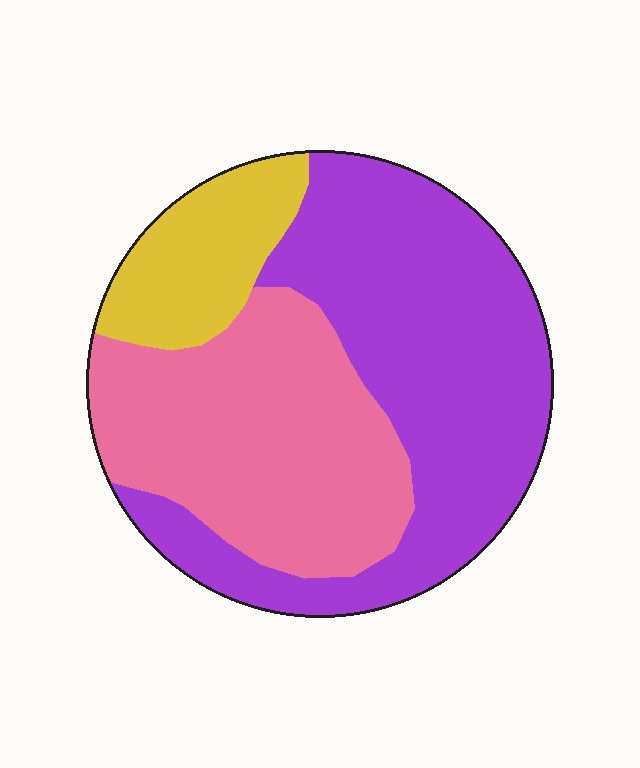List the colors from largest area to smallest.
From largest to smallest: purple, pink, yellow.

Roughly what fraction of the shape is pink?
Pink takes up about three eighths (3/8) of the shape.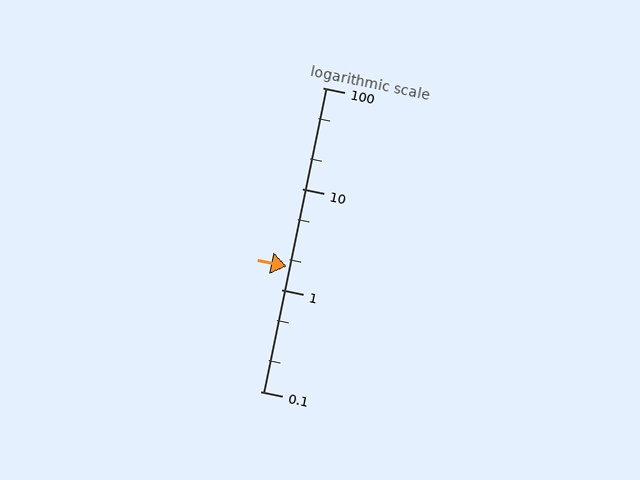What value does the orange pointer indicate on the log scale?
The pointer indicates approximately 1.7.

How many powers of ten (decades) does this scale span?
The scale spans 3 decades, from 0.1 to 100.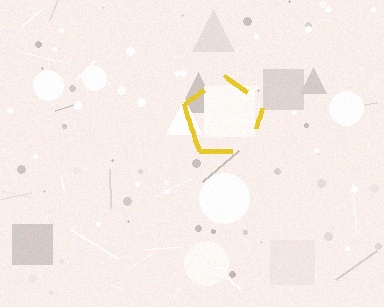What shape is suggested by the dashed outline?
The dashed outline suggests a pentagon.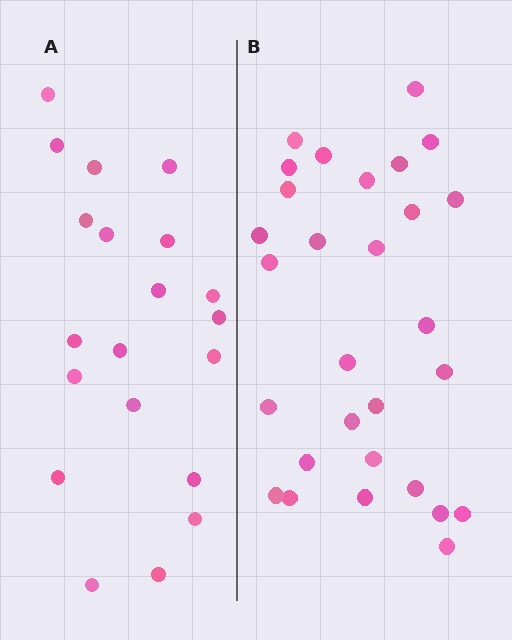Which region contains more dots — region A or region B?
Region B (the right region) has more dots.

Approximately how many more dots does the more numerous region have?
Region B has roughly 8 or so more dots than region A.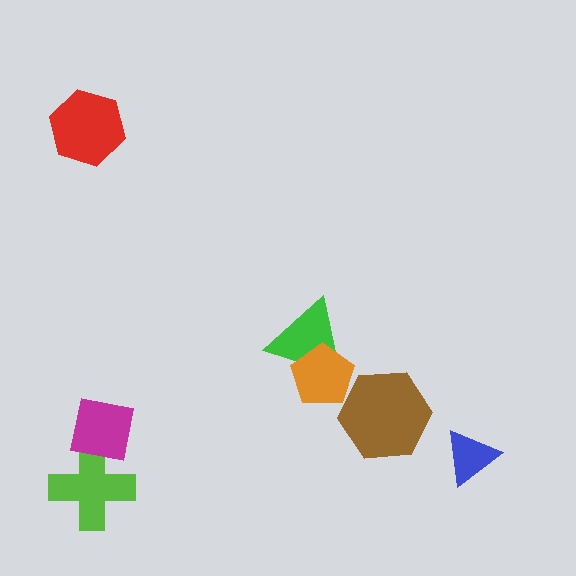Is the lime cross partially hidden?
Yes, it is partially covered by another shape.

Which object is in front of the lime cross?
The magenta square is in front of the lime cross.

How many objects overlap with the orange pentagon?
1 object overlaps with the orange pentagon.